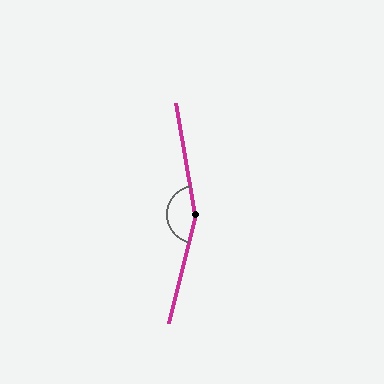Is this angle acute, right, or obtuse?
It is obtuse.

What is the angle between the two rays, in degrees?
Approximately 157 degrees.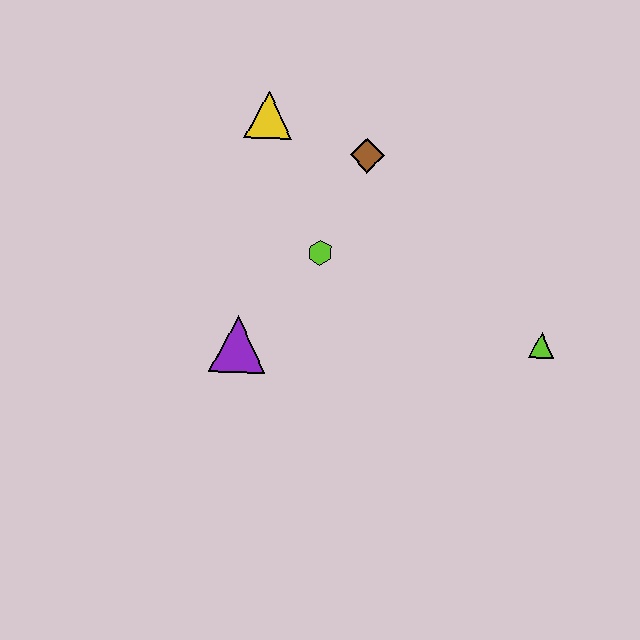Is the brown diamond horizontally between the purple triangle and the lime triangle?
Yes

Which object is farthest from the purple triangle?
The lime triangle is farthest from the purple triangle.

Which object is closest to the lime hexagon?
The brown diamond is closest to the lime hexagon.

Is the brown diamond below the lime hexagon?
No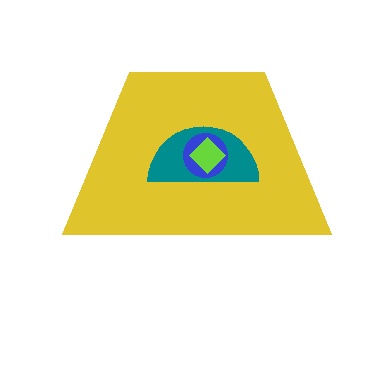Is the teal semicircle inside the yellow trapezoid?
Yes.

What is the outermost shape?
The yellow trapezoid.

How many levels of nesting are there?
4.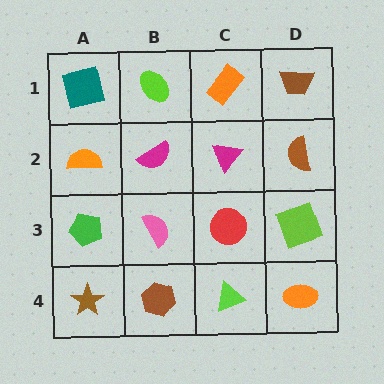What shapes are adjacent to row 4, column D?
A lime square (row 3, column D), a lime triangle (row 4, column C).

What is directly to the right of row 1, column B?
An orange rectangle.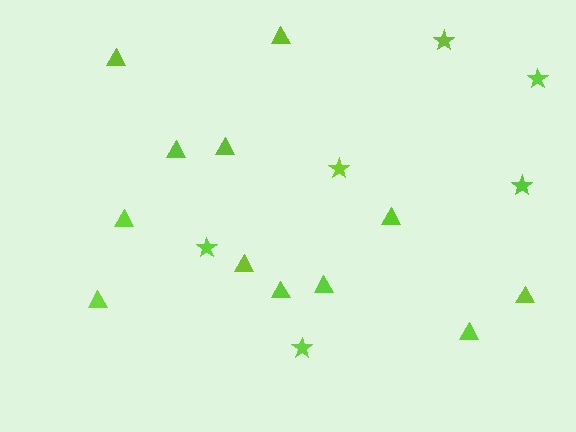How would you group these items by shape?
There are 2 groups: one group of stars (6) and one group of triangles (12).